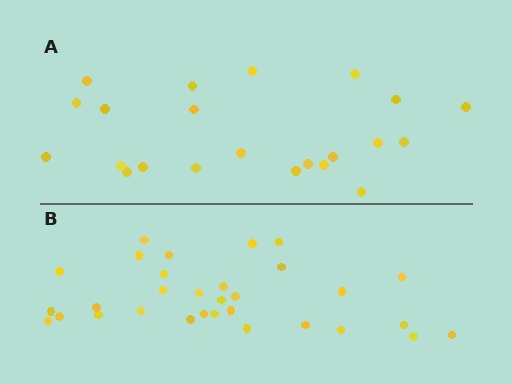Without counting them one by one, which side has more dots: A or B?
Region B (the bottom region) has more dots.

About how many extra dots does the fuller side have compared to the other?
Region B has roughly 8 or so more dots than region A.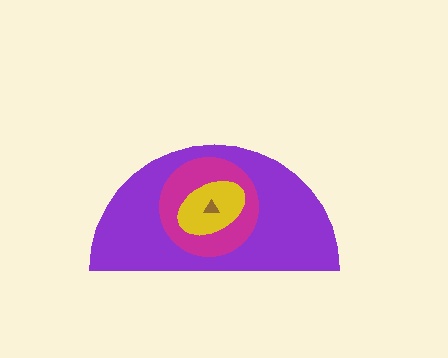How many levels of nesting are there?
4.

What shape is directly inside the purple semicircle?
The magenta circle.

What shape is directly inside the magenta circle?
The yellow ellipse.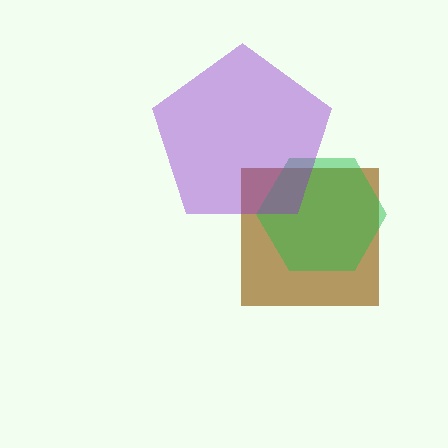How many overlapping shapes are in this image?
There are 3 overlapping shapes in the image.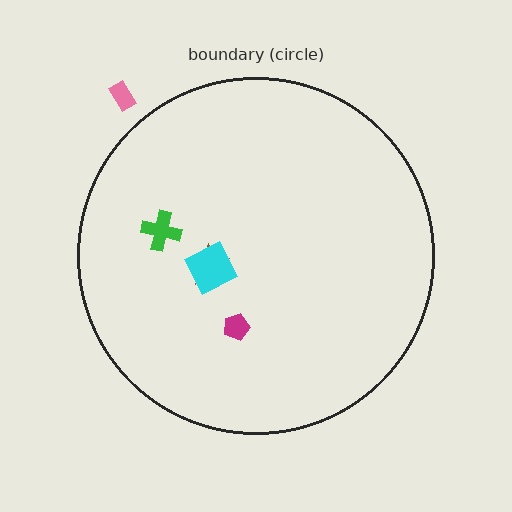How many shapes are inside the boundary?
4 inside, 1 outside.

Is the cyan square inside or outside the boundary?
Inside.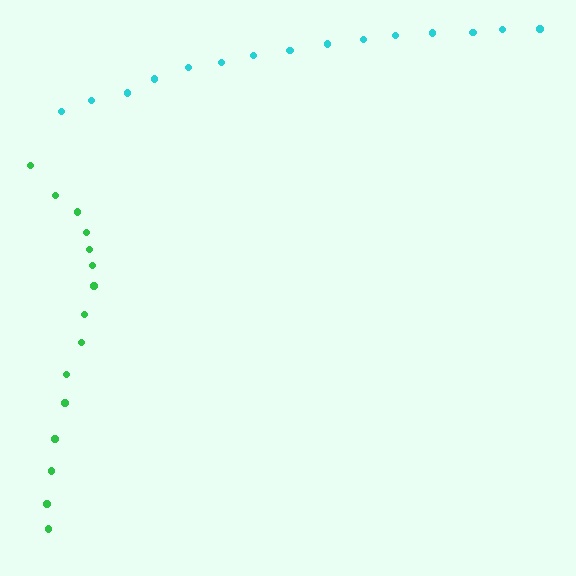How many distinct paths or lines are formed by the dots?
There are 2 distinct paths.